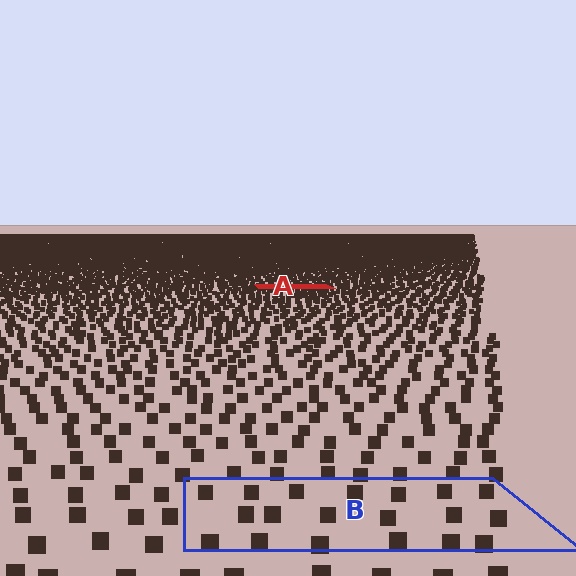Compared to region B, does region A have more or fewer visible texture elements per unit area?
Region A has more texture elements per unit area — they are packed more densely because it is farther away.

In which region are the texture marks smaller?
The texture marks are smaller in region A, because it is farther away.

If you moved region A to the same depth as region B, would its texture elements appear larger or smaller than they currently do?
They would appear larger. At a closer depth, the same texture elements are projected at a bigger on-screen size.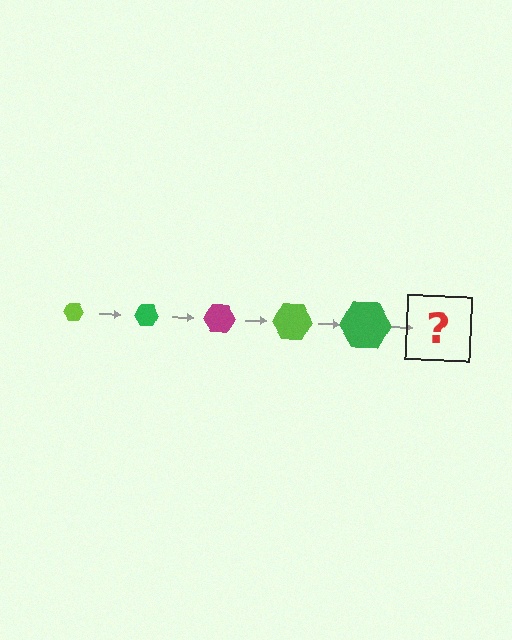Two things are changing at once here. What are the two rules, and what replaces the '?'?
The two rules are that the hexagon grows larger each step and the color cycles through lime, green, and magenta. The '?' should be a magenta hexagon, larger than the previous one.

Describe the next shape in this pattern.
It should be a magenta hexagon, larger than the previous one.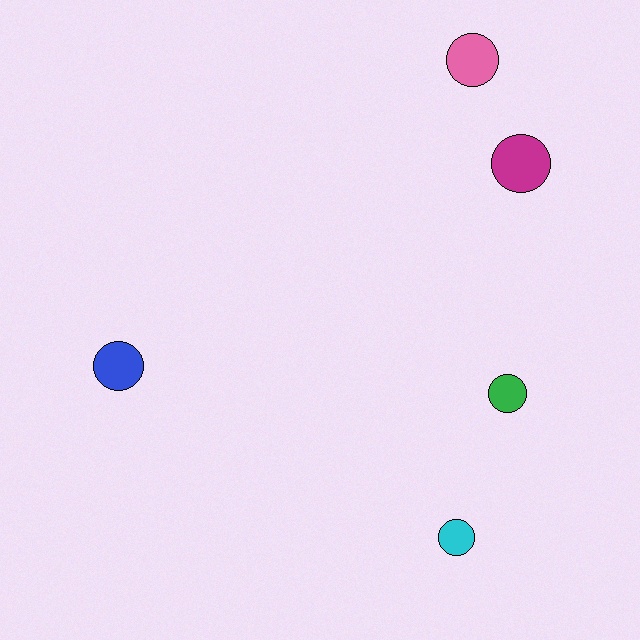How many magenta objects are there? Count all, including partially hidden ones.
There is 1 magenta object.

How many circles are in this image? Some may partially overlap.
There are 5 circles.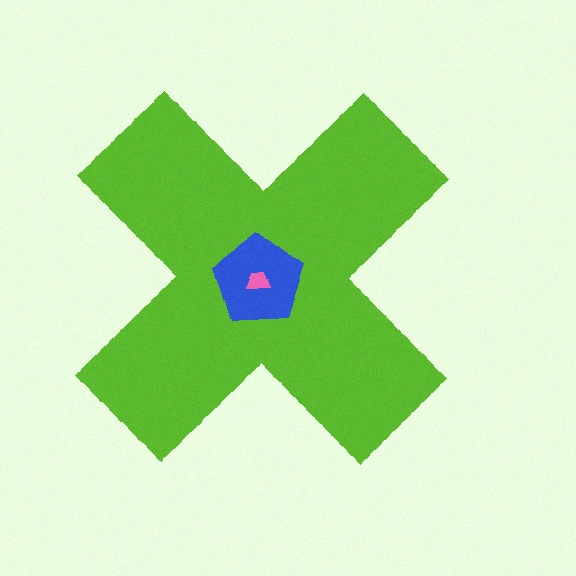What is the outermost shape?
The lime cross.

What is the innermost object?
The pink trapezoid.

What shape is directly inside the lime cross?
The blue pentagon.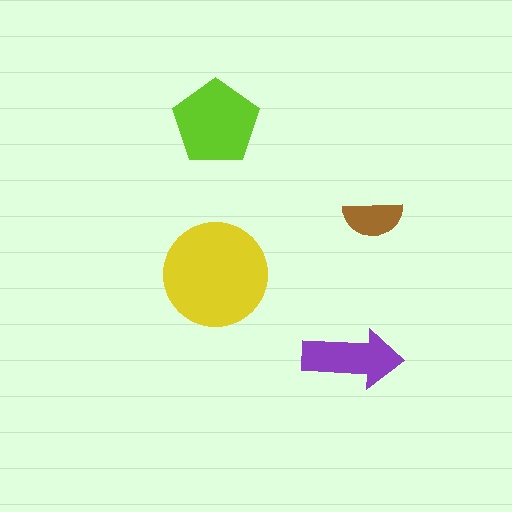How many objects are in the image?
There are 4 objects in the image.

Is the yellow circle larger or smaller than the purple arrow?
Larger.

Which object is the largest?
The yellow circle.